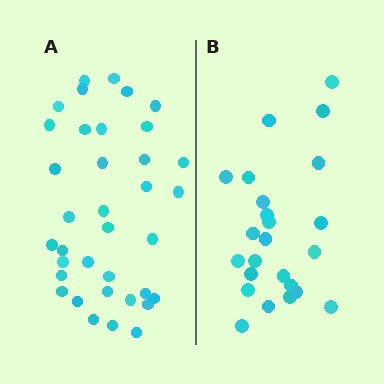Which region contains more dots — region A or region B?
Region A (the left region) has more dots.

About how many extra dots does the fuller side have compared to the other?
Region A has roughly 12 or so more dots than region B.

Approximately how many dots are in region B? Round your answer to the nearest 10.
About 20 dots. (The exact count is 24, which rounds to 20.)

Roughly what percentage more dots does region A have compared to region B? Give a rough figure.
About 50% more.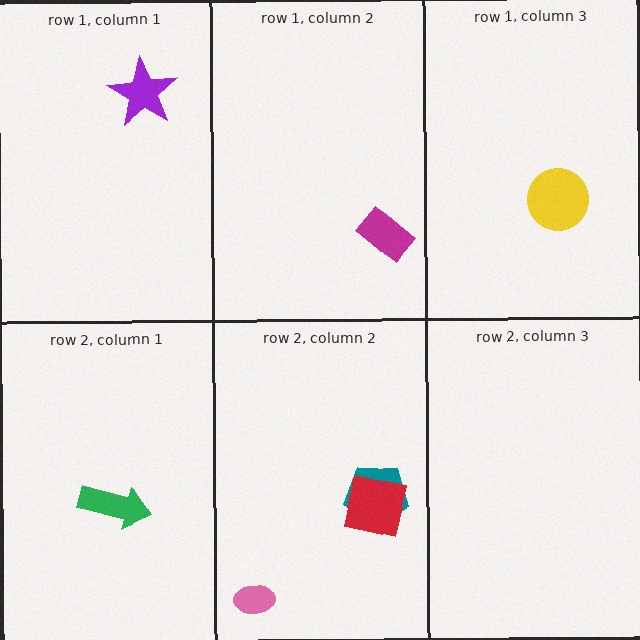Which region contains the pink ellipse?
The row 2, column 2 region.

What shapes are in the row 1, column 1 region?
The purple star.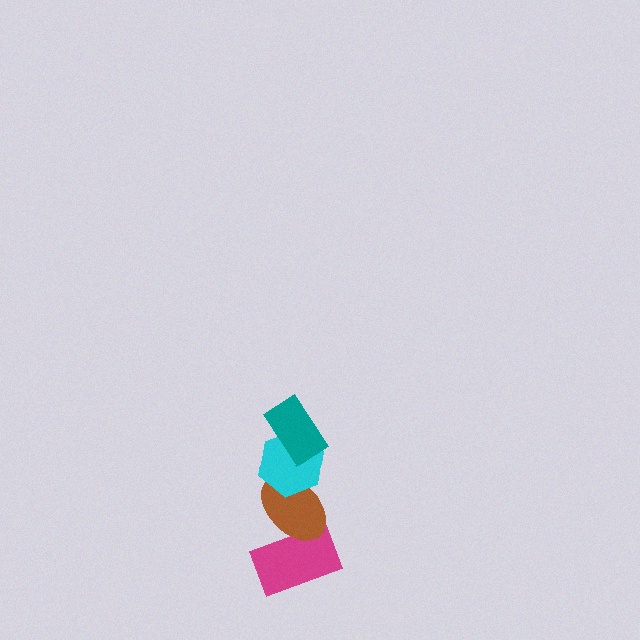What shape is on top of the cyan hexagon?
The teal rectangle is on top of the cyan hexagon.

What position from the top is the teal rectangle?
The teal rectangle is 1st from the top.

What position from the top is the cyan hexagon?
The cyan hexagon is 2nd from the top.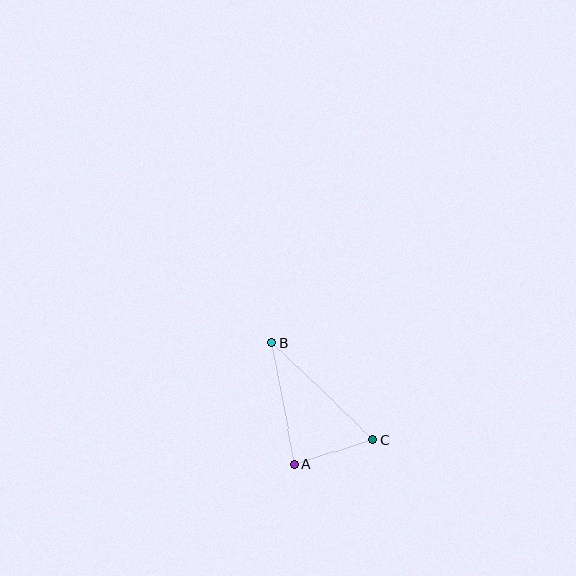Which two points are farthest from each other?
Points B and C are farthest from each other.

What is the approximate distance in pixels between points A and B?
The distance between A and B is approximately 124 pixels.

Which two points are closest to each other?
Points A and C are closest to each other.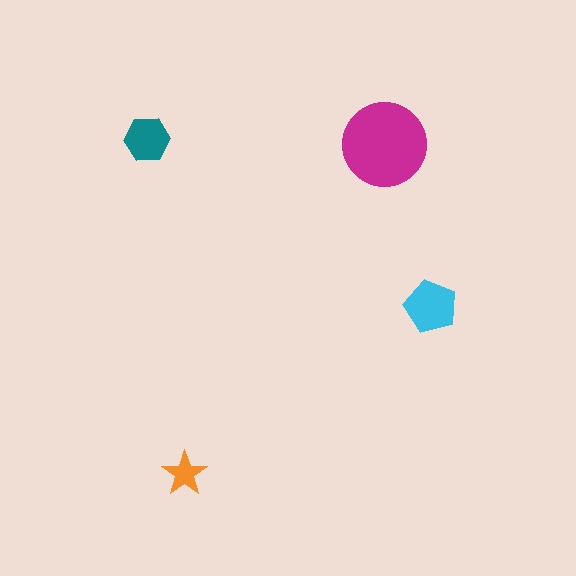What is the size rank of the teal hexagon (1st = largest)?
3rd.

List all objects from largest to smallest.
The magenta circle, the cyan pentagon, the teal hexagon, the orange star.